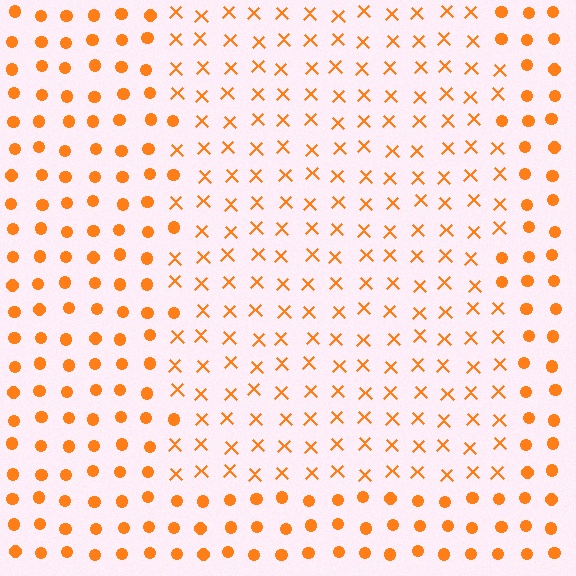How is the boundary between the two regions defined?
The boundary is defined by a change in element shape: X marks inside vs. circles outside. All elements share the same color and spacing.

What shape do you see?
I see a rectangle.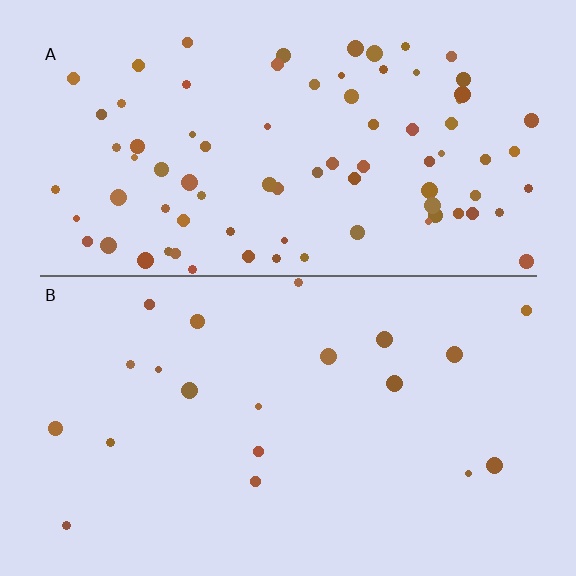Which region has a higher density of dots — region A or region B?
A (the top).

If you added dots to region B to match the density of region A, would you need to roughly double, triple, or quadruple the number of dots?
Approximately quadruple.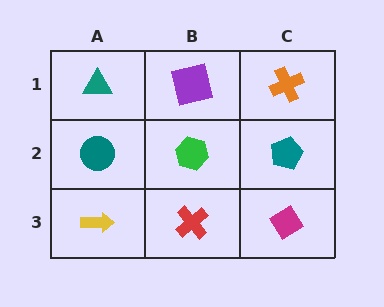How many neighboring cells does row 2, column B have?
4.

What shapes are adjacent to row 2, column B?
A purple square (row 1, column B), a red cross (row 3, column B), a teal circle (row 2, column A), a teal pentagon (row 2, column C).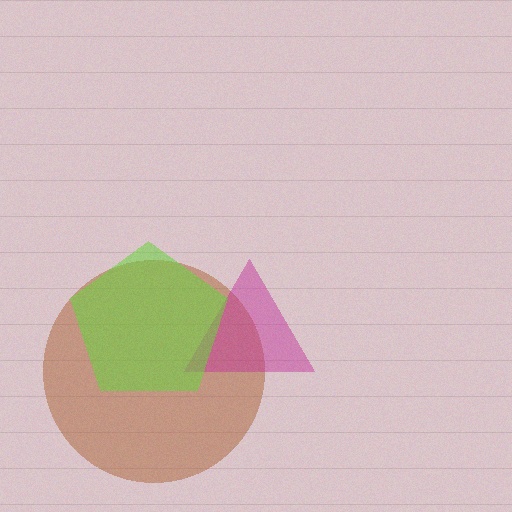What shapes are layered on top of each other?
The layered shapes are: a brown circle, a magenta triangle, a lime pentagon.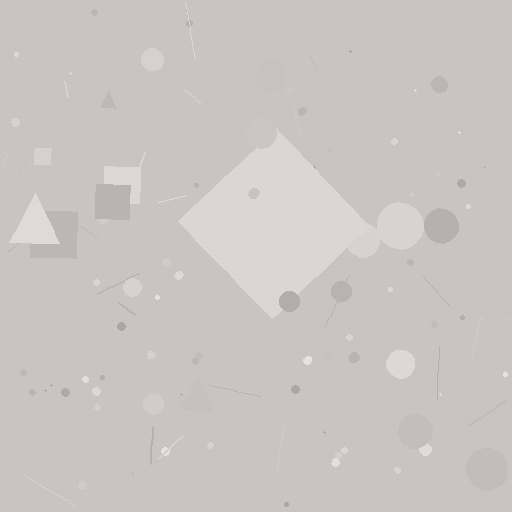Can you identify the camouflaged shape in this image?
The camouflaged shape is a diamond.